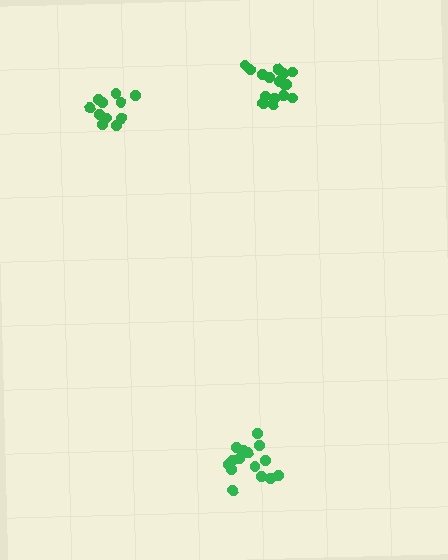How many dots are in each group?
Group 1: 11 dots, Group 2: 16 dots, Group 3: 16 dots (43 total).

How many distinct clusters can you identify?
There are 3 distinct clusters.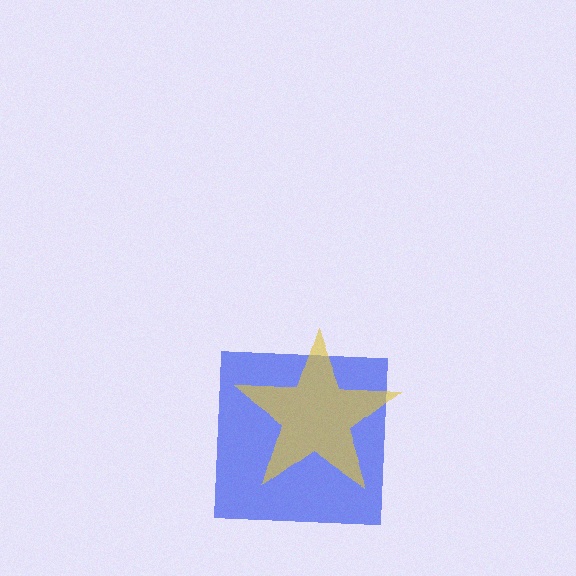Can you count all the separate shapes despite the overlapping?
Yes, there are 2 separate shapes.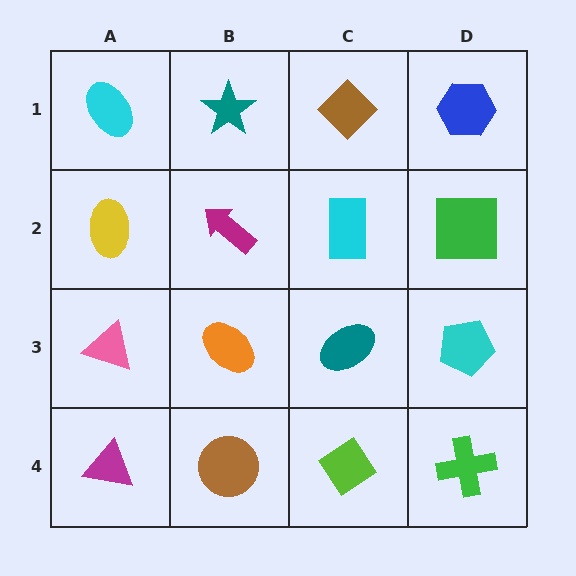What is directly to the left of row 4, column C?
A brown circle.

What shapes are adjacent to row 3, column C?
A cyan rectangle (row 2, column C), a lime diamond (row 4, column C), an orange ellipse (row 3, column B), a cyan pentagon (row 3, column D).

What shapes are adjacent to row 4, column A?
A pink triangle (row 3, column A), a brown circle (row 4, column B).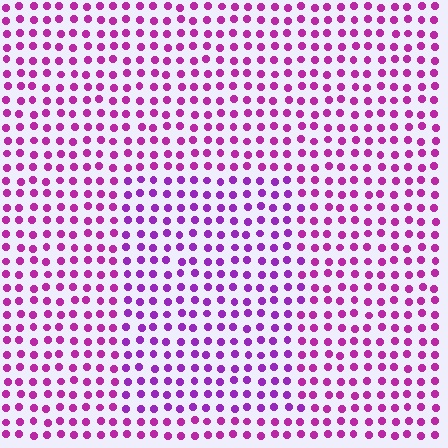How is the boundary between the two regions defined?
The boundary is defined purely by a slight shift in hue (about 23 degrees). Spacing, size, and orientation are identical on both sides.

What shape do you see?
I see a rectangle.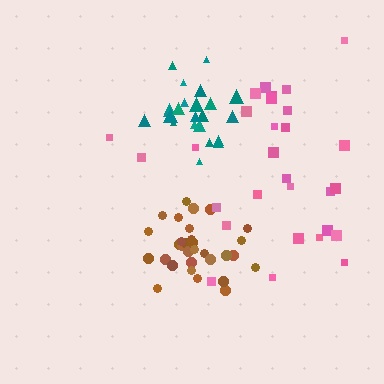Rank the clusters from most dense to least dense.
brown, teal, pink.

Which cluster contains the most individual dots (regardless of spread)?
Brown (31).